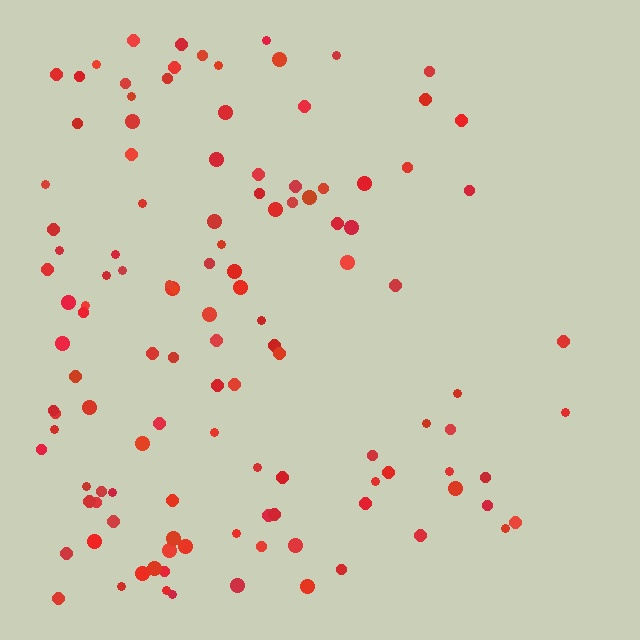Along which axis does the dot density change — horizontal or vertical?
Horizontal.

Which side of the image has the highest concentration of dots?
The left.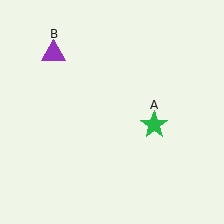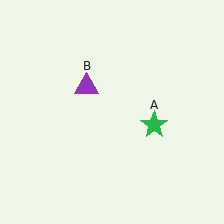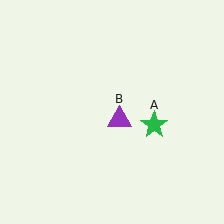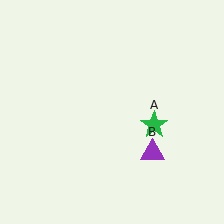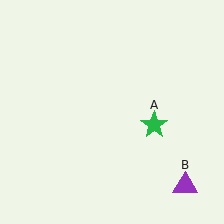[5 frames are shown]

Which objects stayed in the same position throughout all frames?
Green star (object A) remained stationary.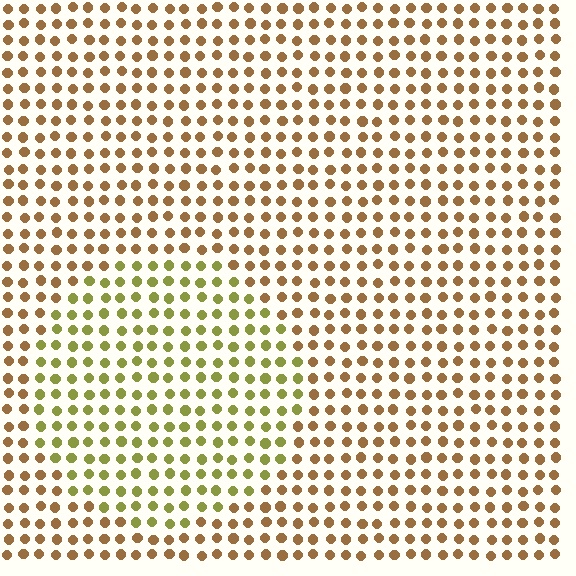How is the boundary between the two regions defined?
The boundary is defined purely by a slight shift in hue (about 41 degrees). Spacing, size, and orientation are identical on both sides.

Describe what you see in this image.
The image is filled with small brown elements in a uniform arrangement. A circle-shaped region is visible where the elements are tinted to a slightly different hue, forming a subtle color boundary.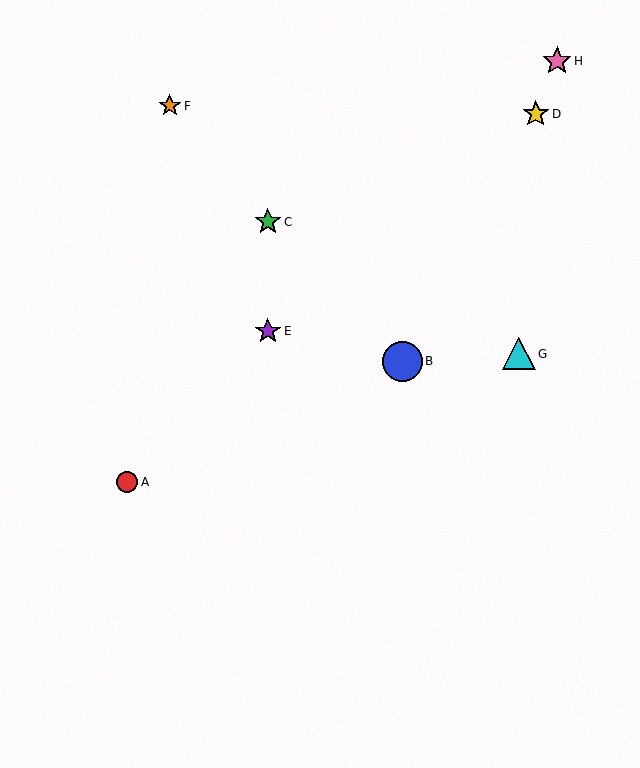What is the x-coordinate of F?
Object F is at x≈170.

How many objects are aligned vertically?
2 objects (C, E) are aligned vertically.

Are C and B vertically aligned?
No, C is at x≈268 and B is at x≈403.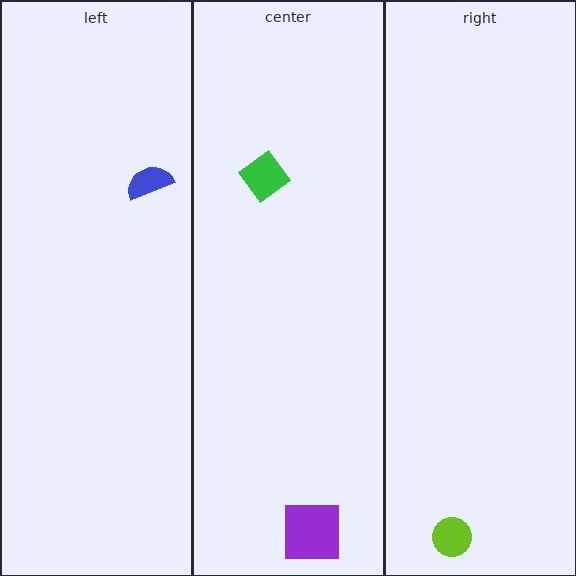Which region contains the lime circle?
The right region.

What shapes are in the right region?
The lime circle.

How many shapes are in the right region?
1.